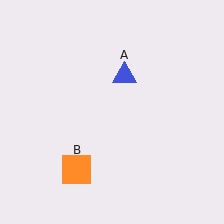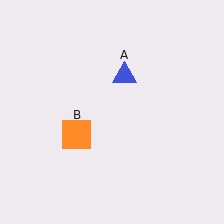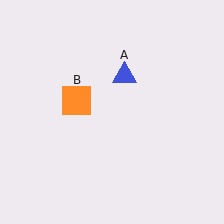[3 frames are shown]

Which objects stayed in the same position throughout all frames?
Blue triangle (object A) remained stationary.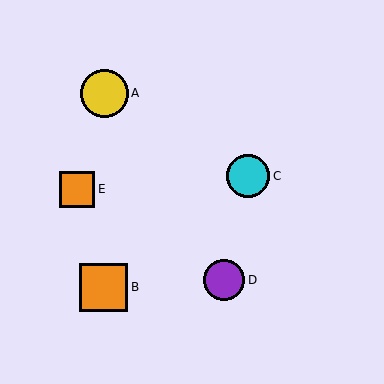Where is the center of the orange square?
The center of the orange square is at (104, 287).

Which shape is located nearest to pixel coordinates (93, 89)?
The yellow circle (labeled A) at (104, 93) is nearest to that location.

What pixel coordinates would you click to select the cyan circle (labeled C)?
Click at (248, 176) to select the cyan circle C.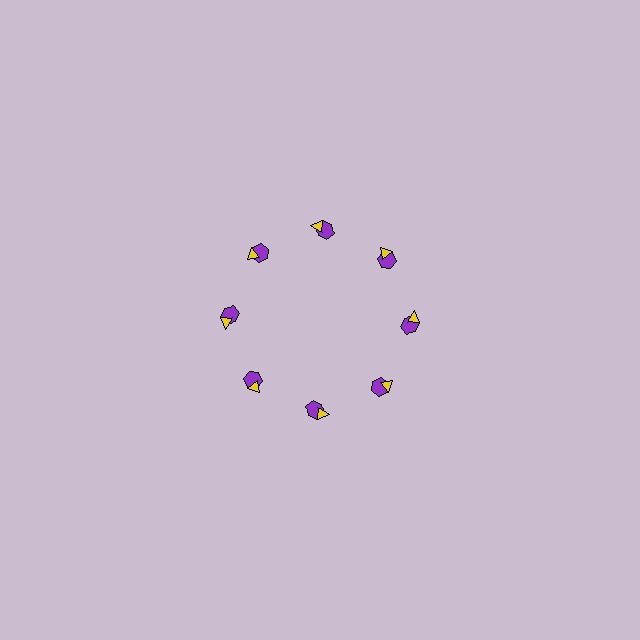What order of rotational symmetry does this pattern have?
This pattern has 8-fold rotational symmetry.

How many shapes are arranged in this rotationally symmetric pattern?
There are 16 shapes, arranged in 8 groups of 2.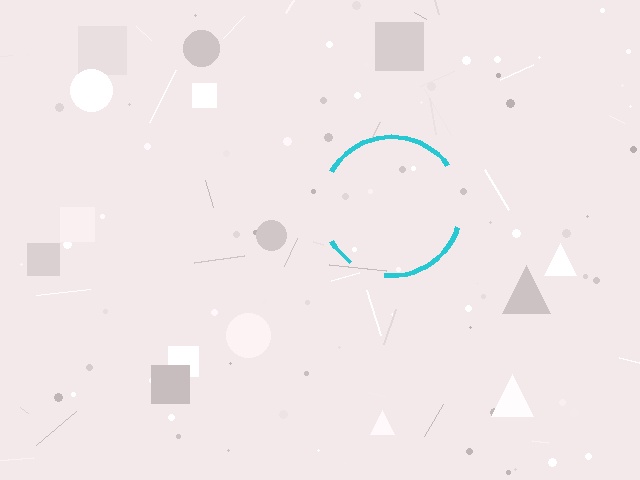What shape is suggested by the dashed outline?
The dashed outline suggests a circle.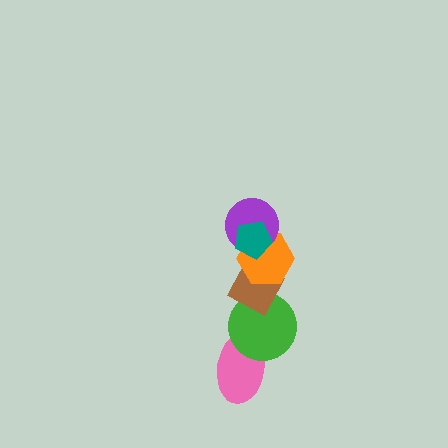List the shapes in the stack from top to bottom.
From top to bottom: the teal pentagon, the purple circle, the orange hexagon, the brown diamond, the green circle, the pink ellipse.